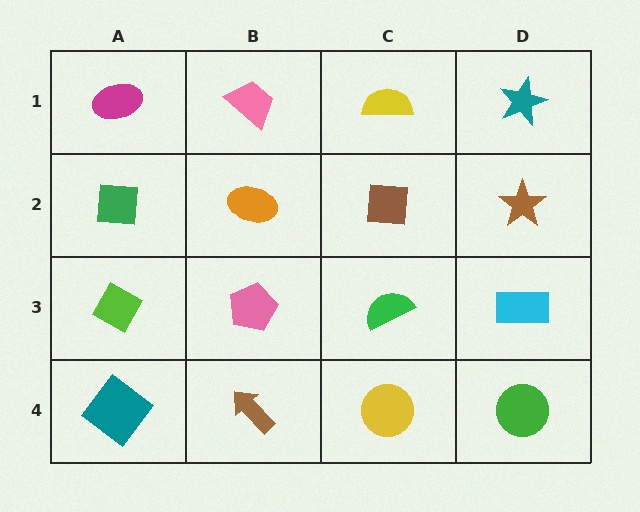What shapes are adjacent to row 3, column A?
A green square (row 2, column A), a teal diamond (row 4, column A), a pink pentagon (row 3, column B).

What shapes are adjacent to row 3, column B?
An orange ellipse (row 2, column B), a brown arrow (row 4, column B), a lime diamond (row 3, column A), a green semicircle (row 3, column C).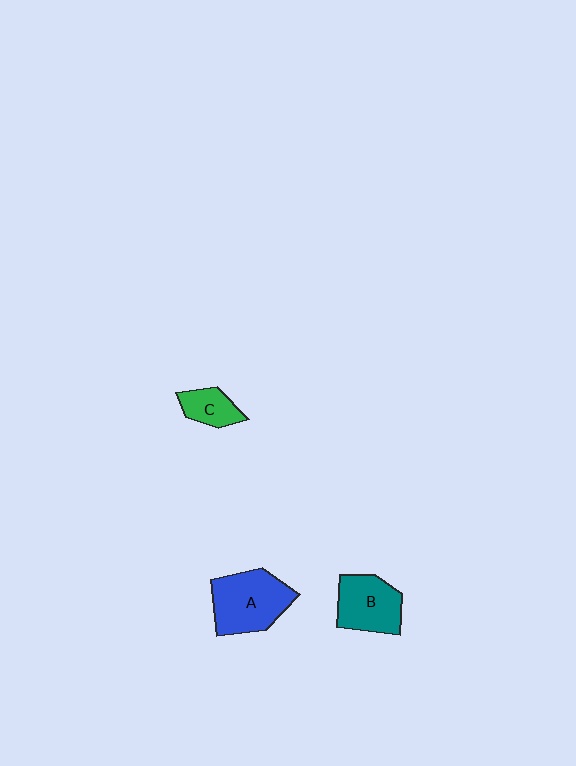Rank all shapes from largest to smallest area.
From largest to smallest: A (blue), B (teal), C (green).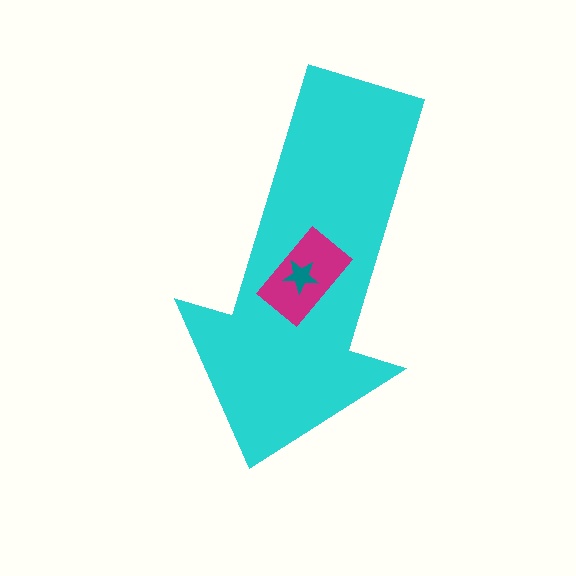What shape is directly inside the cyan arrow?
The magenta rectangle.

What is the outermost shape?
The cyan arrow.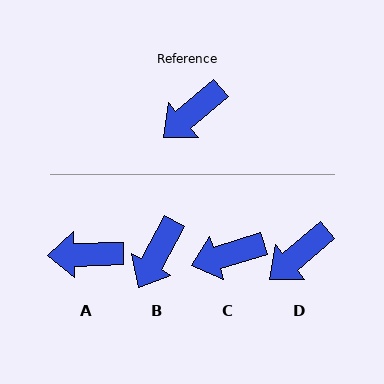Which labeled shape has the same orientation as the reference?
D.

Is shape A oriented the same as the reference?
No, it is off by about 39 degrees.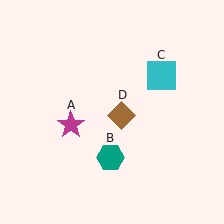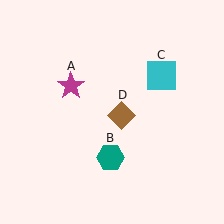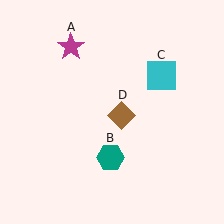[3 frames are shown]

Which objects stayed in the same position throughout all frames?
Teal hexagon (object B) and cyan square (object C) and brown diamond (object D) remained stationary.